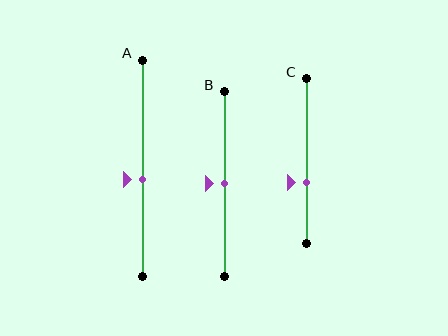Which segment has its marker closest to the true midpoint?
Segment B has its marker closest to the true midpoint.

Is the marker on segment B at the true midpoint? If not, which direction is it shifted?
Yes, the marker on segment B is at the true midpoint.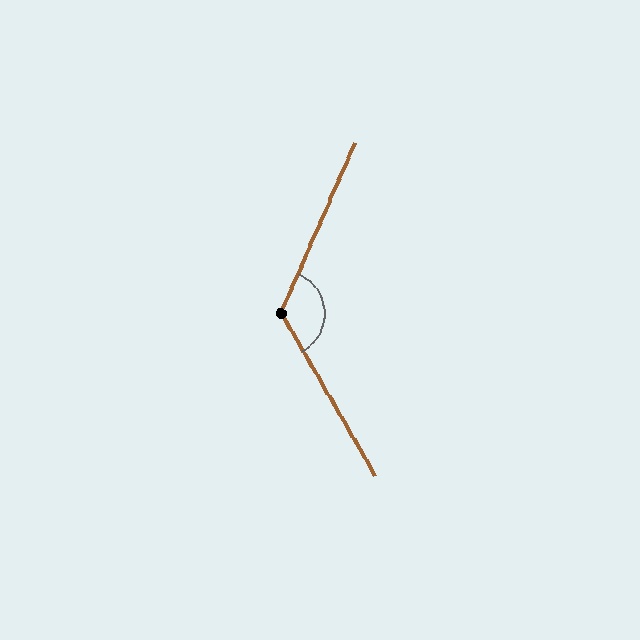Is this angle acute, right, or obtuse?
It is obtuse.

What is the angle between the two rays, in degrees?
Approximately 127 degrees.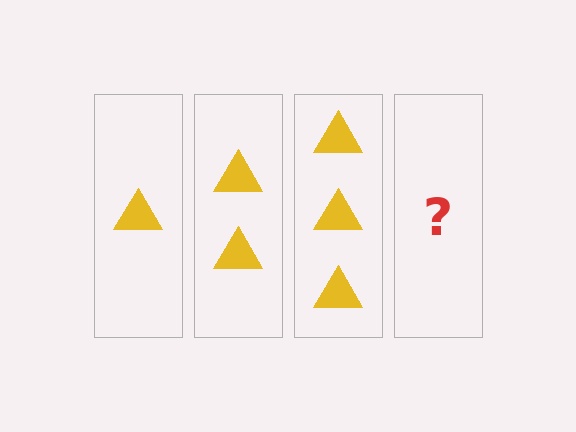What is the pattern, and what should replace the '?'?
The pattern is that each step adds one more triangle. The '?' should be 4 triangles.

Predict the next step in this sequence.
The next step is 4 triangles.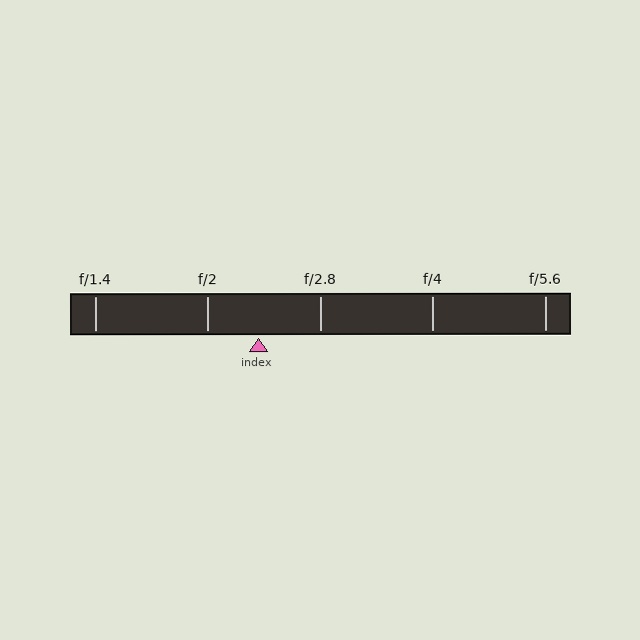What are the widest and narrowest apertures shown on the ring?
The widest aperture shown is f/1.4 and the narrowest is f/5.6.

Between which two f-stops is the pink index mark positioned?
The index mark is between f/2 and f/2.8.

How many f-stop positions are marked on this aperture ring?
There are 5 f-stop positions marked.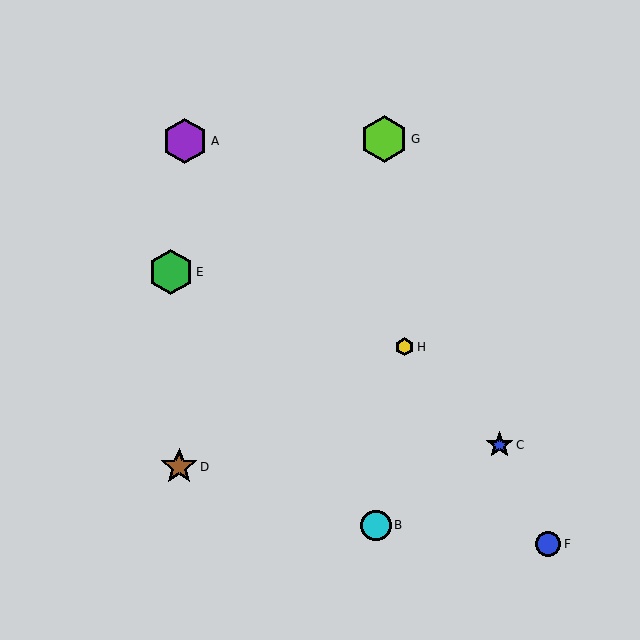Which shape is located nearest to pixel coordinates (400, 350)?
The yellow hexagon (labeled H) at (404, 347) is nearest to that location.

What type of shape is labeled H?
Shape H is a yellow hexagon.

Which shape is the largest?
The lime hexagon (labeled G) is the largest.